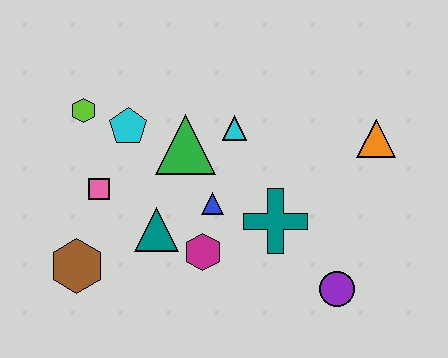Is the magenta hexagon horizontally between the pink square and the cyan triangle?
Yes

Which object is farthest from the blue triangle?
The orange triangle is farthest from the blue triangle.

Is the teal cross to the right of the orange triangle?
No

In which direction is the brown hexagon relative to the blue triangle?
The brown hexagon is to the left of the blue triangle.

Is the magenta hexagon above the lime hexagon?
No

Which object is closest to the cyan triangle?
The green triangle is closest to the cyan triangle.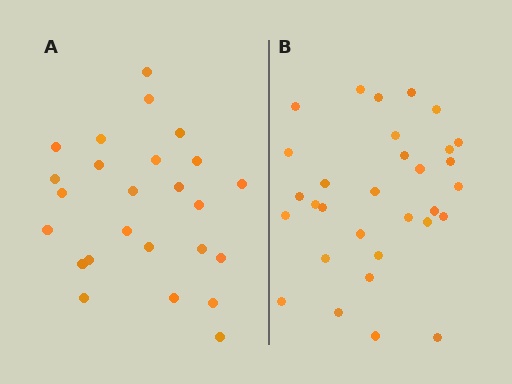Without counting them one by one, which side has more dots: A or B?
Region B (the right region) has more dots.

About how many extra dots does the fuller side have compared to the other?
Region B has about 6 more dots than region A.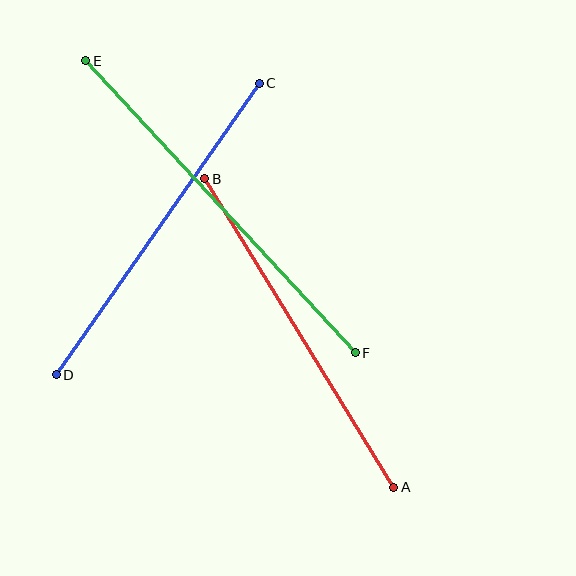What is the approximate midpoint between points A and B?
The midpoint is at approximately (299, 333) pixels.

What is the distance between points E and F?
The distance is approximately 397 pixels.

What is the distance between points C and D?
The distance is approximately 355 pixels.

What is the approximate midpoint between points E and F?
The midpoint is at approximately (221, 207) pixels.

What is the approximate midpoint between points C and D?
The midpoint is at approximately (158, 229) pixels.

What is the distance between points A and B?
The distance is approximately 362 pixels.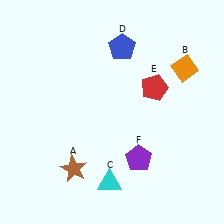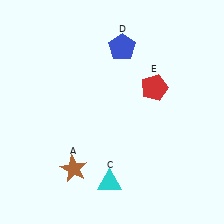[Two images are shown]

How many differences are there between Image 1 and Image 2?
There are 2 differences between the two images.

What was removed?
The orange diamond (B), the purple pentagon (F) were removed in Image 2.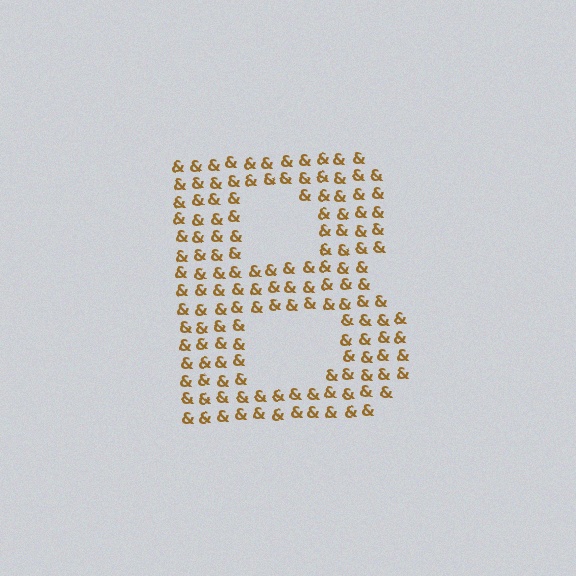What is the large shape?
The large shape is the letter B.